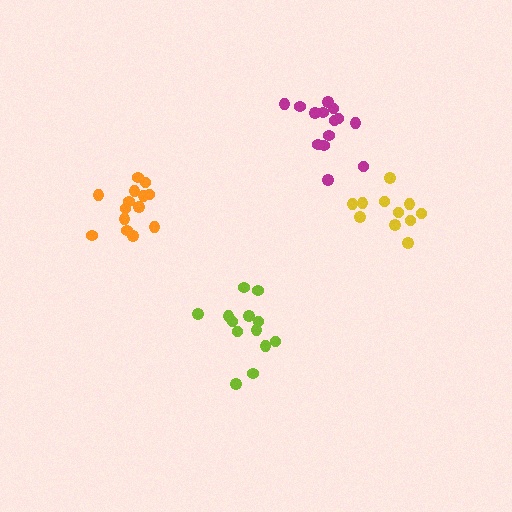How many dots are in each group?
Group 1: 13 dots, Group 2: 14 dots, Group 3: 14 dots, Group 4: 11 dots (52 total).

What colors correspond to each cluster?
The clusters are colored: lime, orange, magenta, yellow.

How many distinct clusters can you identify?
There are 4 distinct clusters.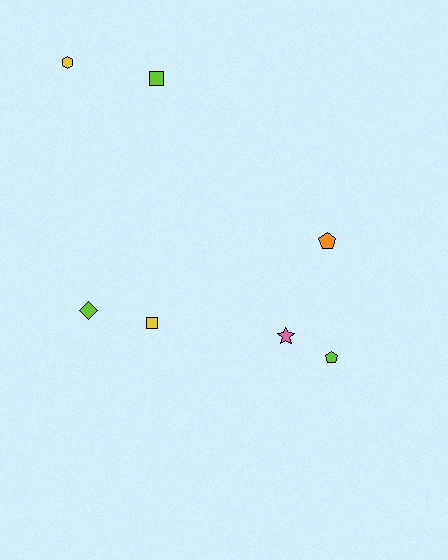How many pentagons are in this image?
There are 2 pentagons.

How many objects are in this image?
There are 7 objects.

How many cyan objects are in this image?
There are no cyan objects.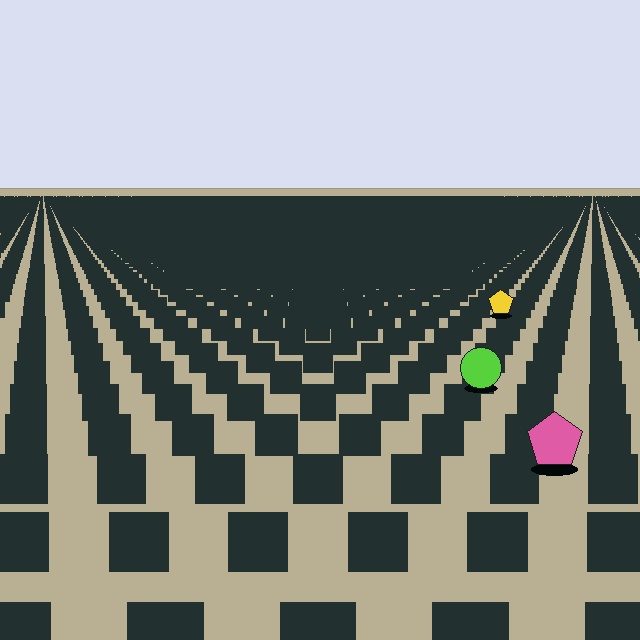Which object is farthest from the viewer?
The yellow pentagon is farthest from the viewer. It appears smaller and the ground texture around it is denser.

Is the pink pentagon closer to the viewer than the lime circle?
Yes. The pink pentagon is closer — you can tell from the texture gradient: the ground texture is coarser near it.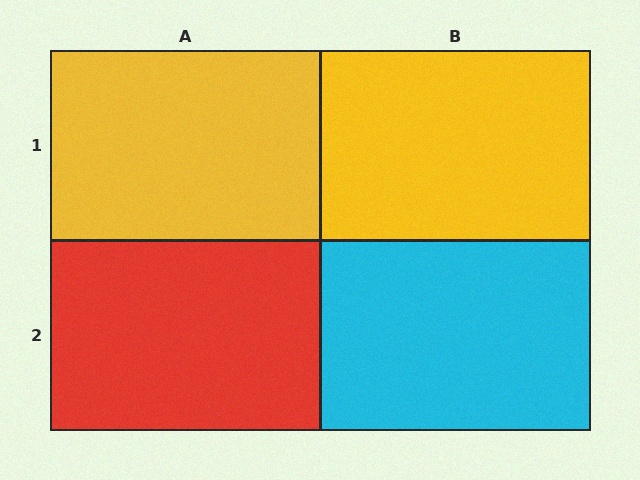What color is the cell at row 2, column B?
Cyan.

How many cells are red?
1 cell is red.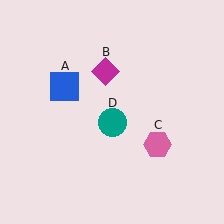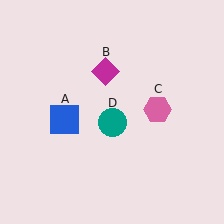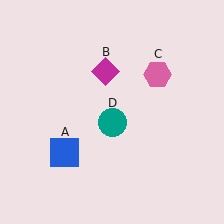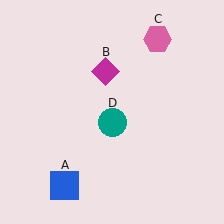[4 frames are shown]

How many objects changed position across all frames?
2 objects changed position: blue square (object A), pink hexagon (object C).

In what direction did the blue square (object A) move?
The blue square (object A) moved down.